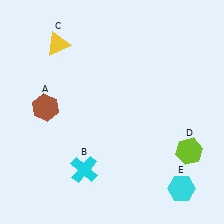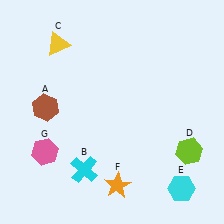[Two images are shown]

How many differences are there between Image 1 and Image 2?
There are 2 differences between the two images.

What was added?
An orange star (F), a pink hexagon (G) were added in Image 2.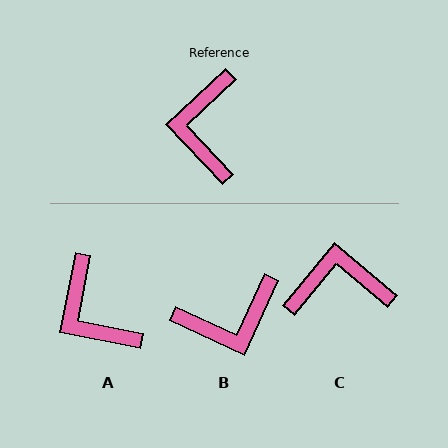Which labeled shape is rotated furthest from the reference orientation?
B, about 112 degrees away.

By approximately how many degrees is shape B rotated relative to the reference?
Approximately 112 degrees counter-clockwise.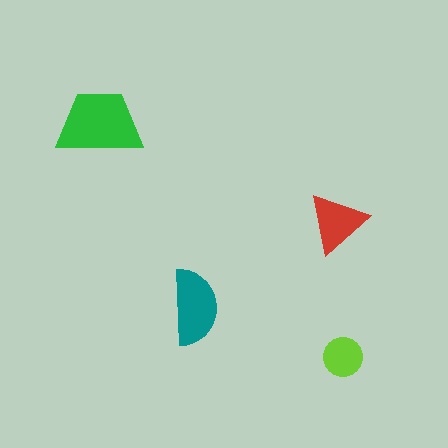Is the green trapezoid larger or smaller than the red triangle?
Larger.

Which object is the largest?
The green trapezoid.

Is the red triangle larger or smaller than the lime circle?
Larger.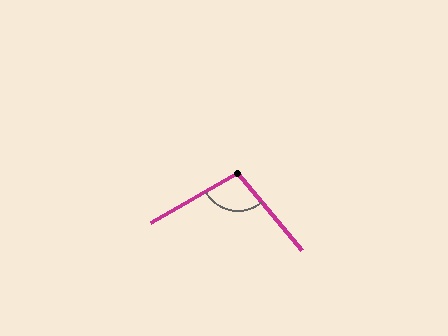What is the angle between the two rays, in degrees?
Approximately 100 degrees.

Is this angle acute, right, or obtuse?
It is obtuse.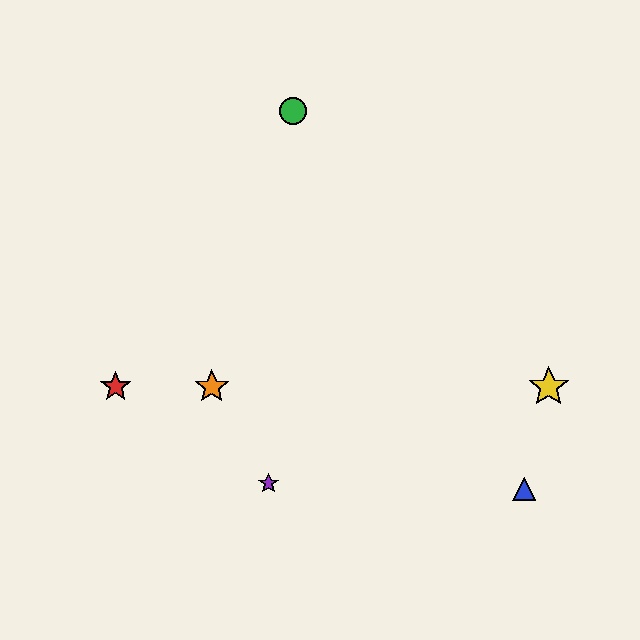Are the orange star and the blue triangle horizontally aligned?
No, the orange star is at y≈387 and the blue triangle is at y≈489.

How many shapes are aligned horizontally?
3 shapes (the red star, the yellow star, the orange star) are aligned horizontally.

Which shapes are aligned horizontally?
The red star, the yellow star, the orange star are aligned horizontally.